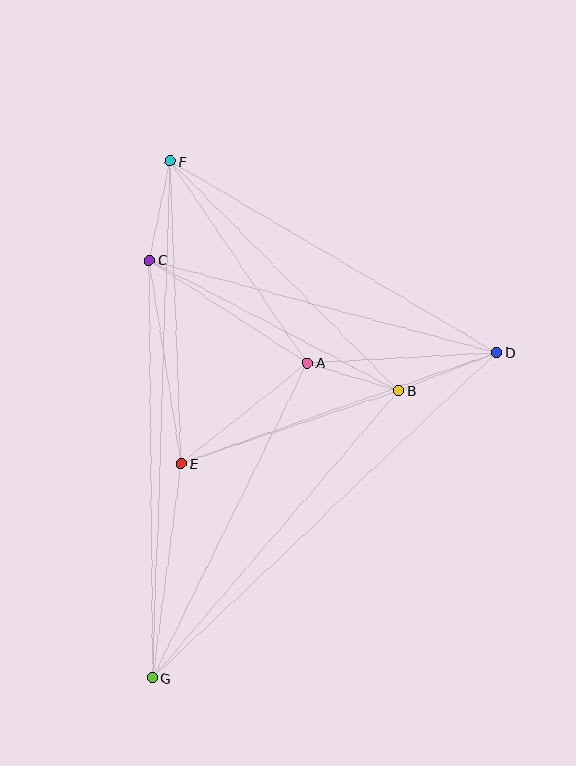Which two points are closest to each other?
Points A and B are closest to each other.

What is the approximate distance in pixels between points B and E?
The distance between B and E is approximately 229 pixels.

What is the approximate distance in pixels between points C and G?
The distance between C and G is approximately 418 pixels.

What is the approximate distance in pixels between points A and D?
The distance between A and D is approximately 190 pixels.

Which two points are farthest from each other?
Points F and G are farthest from each other.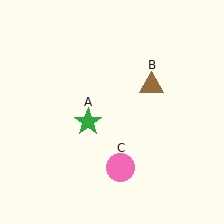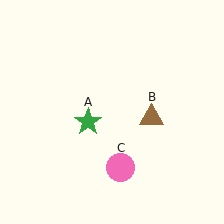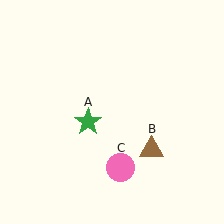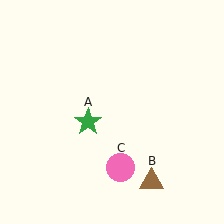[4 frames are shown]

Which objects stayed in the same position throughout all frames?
Green star (object A) and pink circle (object C) remained stationary.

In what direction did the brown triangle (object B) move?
The brown triangle (object B) moved down.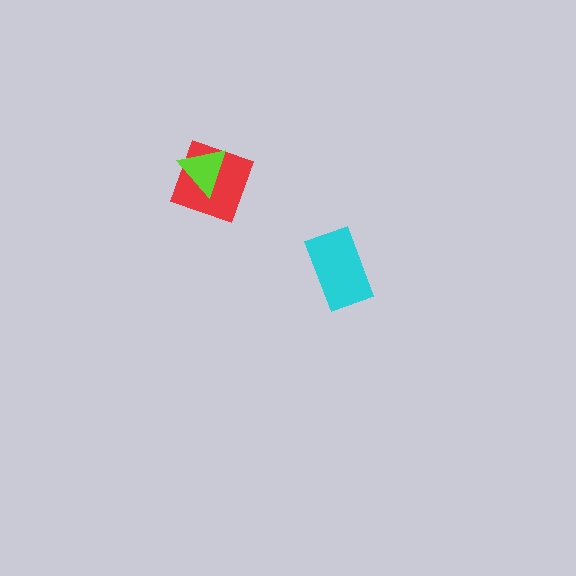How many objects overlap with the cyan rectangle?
0 objects overlap with the cyan rectangle.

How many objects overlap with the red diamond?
1 object overlaps with the red diamond.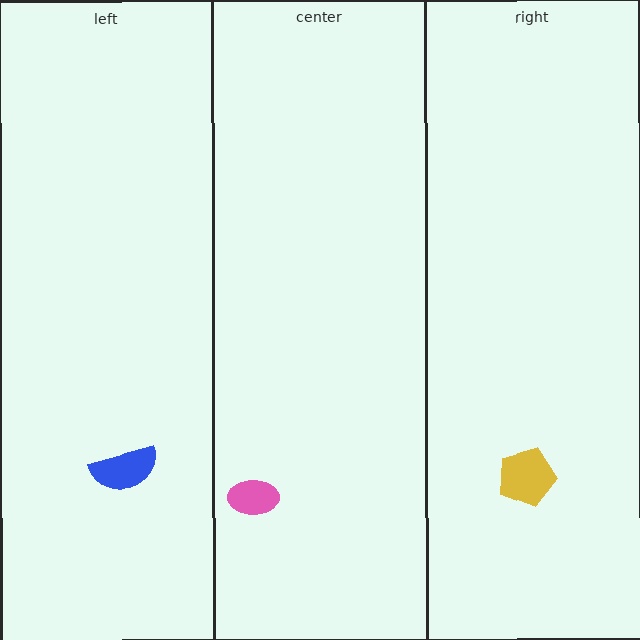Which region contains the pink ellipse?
The center region.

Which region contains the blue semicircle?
The left region.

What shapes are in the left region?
The blue semicircle.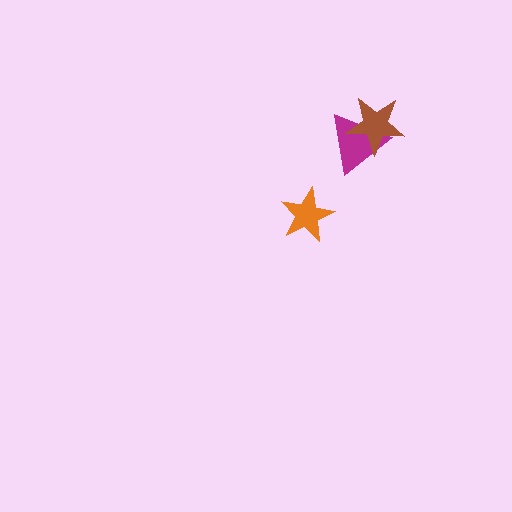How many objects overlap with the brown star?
1 object overlaps with the brown star.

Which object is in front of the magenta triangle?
The brown star is in front of the magenta triangle.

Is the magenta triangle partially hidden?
Yes, it is partially covered by another shape.